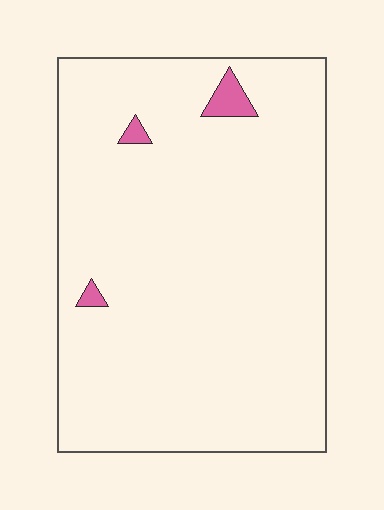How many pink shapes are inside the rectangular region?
3.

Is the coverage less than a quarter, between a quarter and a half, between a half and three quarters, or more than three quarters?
Less than a quarter.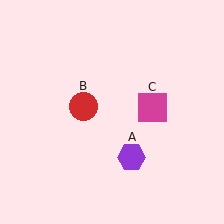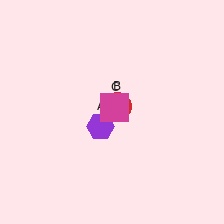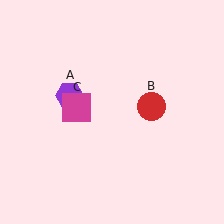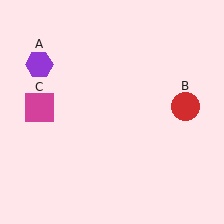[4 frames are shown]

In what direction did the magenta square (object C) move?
The magenta square (object C) moved left.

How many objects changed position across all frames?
3 objects changed position: purple hexagon (object A), red circle (object B), magenta square (object C).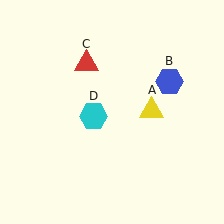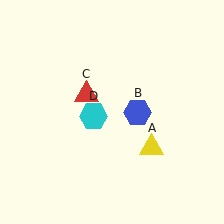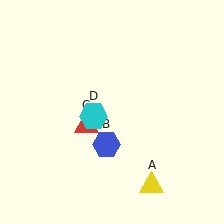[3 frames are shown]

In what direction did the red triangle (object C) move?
The red triangle (object C) moved down.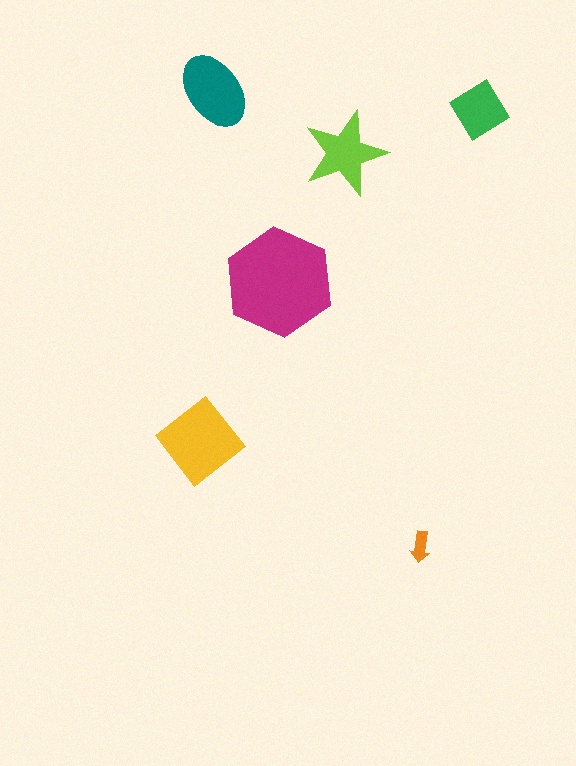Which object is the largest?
The magenta hexagon.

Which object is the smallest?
The orange arrow.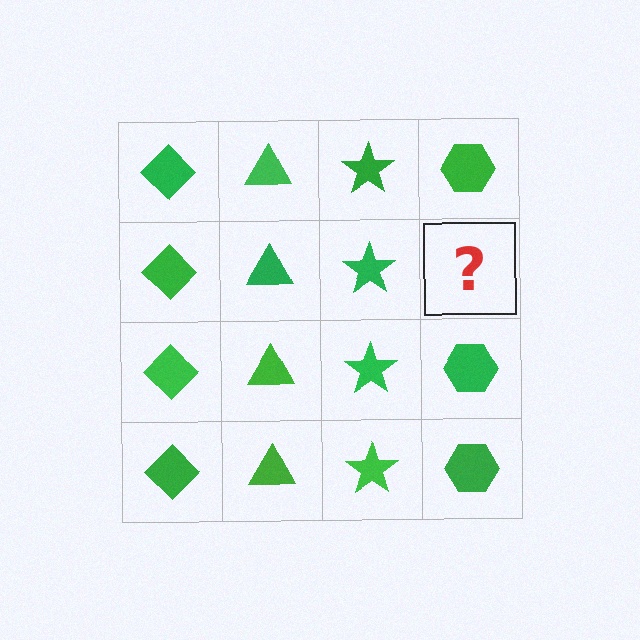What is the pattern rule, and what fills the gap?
The rule is that each column has a consistent shape. The gap should be filled with a green hexagon.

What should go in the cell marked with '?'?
The missing cell should contain a green hexagon.